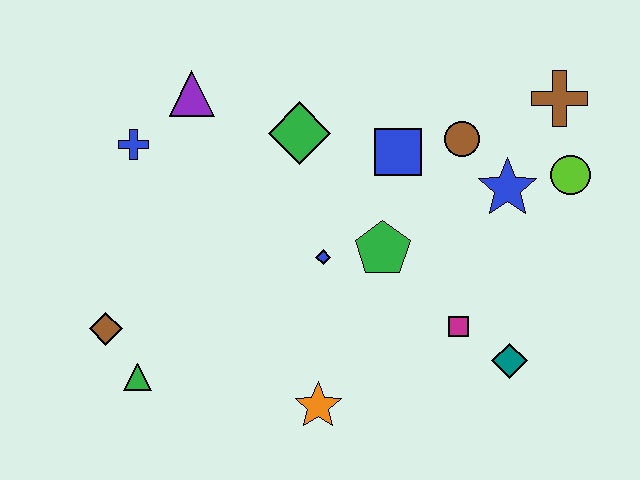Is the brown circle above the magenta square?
Yes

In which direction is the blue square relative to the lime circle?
The blue square is to the left of the lime circle.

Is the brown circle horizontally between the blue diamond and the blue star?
Yes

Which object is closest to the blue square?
The brown circle is closest to the blue square.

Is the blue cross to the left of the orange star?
Yes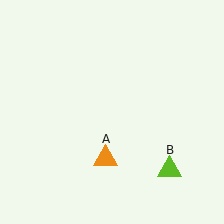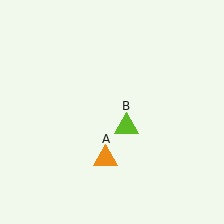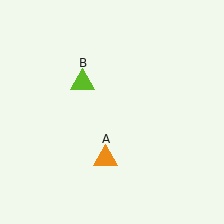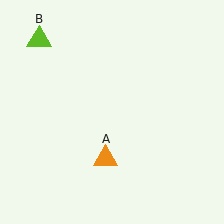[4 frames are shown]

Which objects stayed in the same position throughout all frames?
Orange triangle (object A) remained stationary.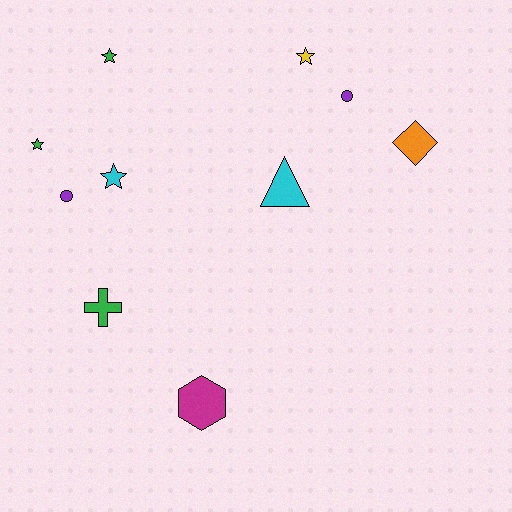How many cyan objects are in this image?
There are 2 cyan objects.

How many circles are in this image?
There are 2 circles.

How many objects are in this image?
There are 10 objects.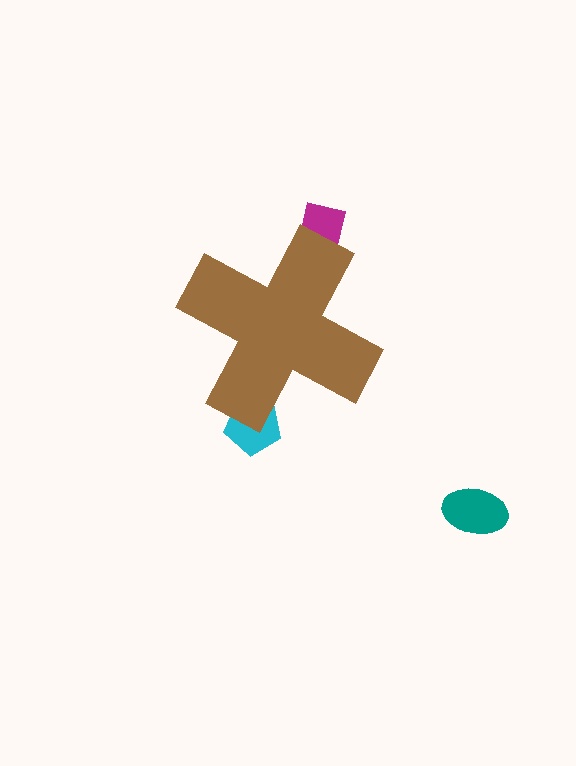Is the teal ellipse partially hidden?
No, the teal ellipse is fully visible.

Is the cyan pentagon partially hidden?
Yes, the cyan pentagon is partially hidden behind the brown cross.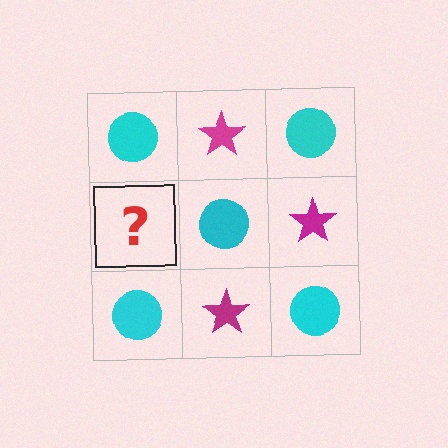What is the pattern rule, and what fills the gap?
The rule is that it alternates cyan circle and magenta star in a checkerboard pattern. The gap should be filled with a magenta star.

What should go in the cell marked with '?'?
The missing cell should contain a magenta star.